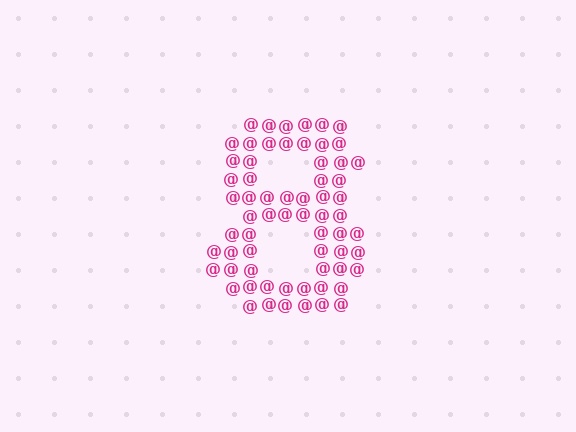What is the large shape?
The large shape is the digit 8.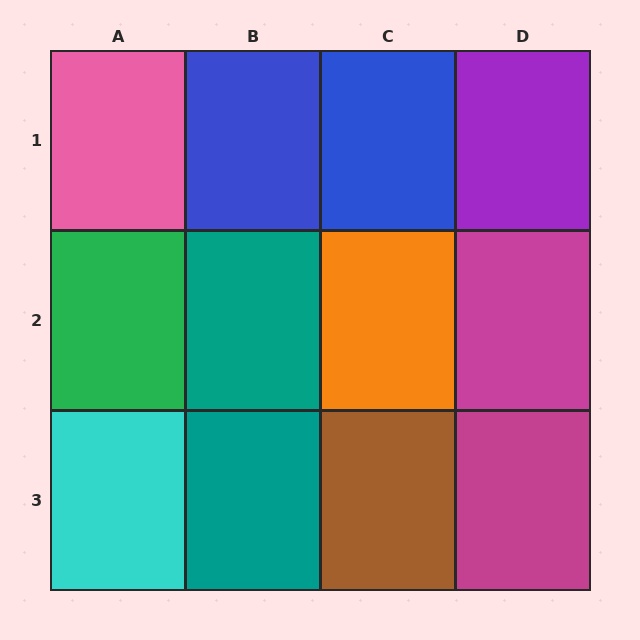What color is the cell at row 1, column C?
Blue.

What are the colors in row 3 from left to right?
Cyan, teal, brown, magenta.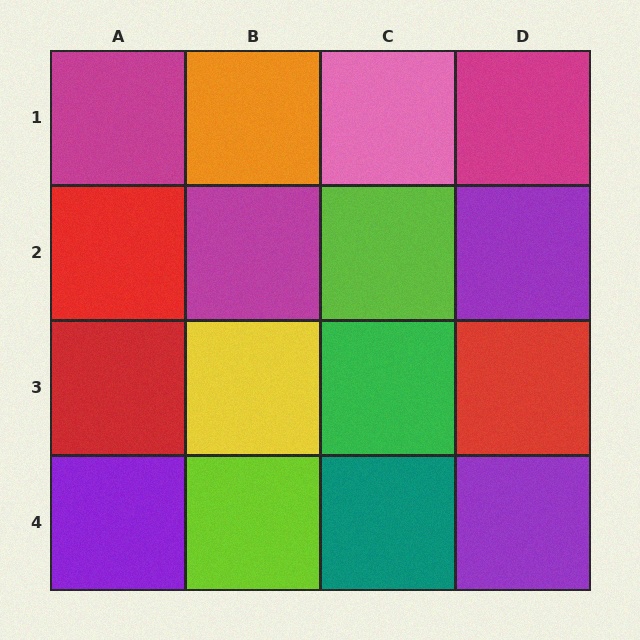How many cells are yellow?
1 cell is yellow.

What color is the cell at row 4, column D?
Purple.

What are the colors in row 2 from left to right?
Red, magenta, lime, purple.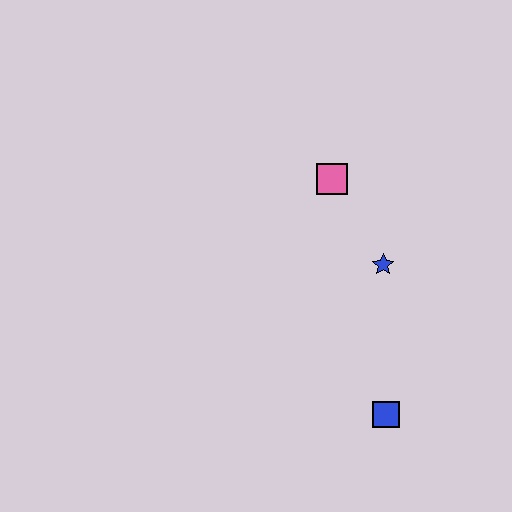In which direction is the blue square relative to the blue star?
The blue square is below the blue star.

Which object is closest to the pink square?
The blue star is closest to the pink square.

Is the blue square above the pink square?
No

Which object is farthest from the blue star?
The blue square is farthest from the blue star.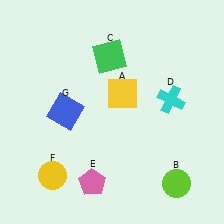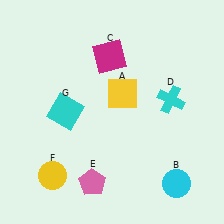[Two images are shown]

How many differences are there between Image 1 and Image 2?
There are 3 differences between the two images.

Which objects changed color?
B changed from lime to cyan. C changed from green to magenta. G changed from blue to cyan.